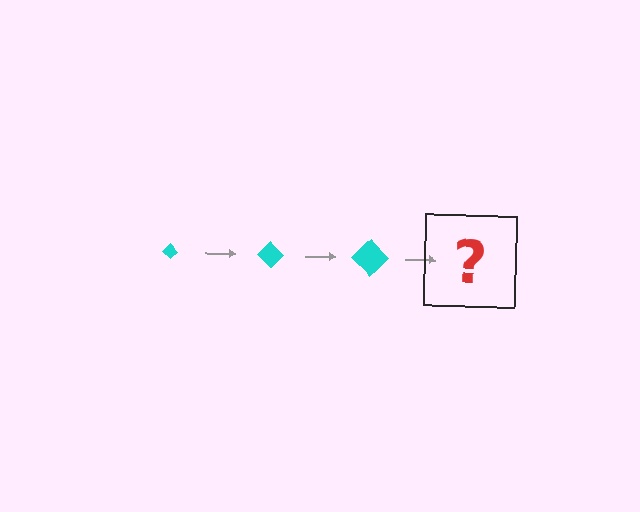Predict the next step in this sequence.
The next step is a cyan diamond, larger than the previous one.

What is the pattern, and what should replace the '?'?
The pattern is that the diamond gets progressively larger each step. The '?' should be a cyan diamond, larger than the previous one.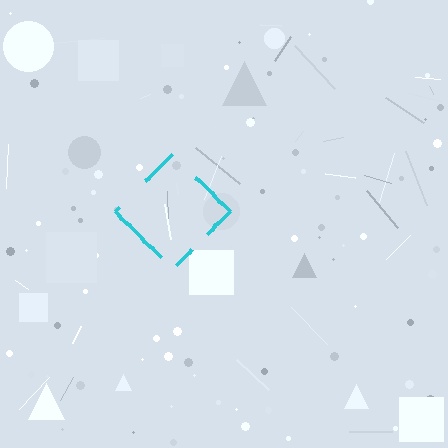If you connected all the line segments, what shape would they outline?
They would outline a diamond.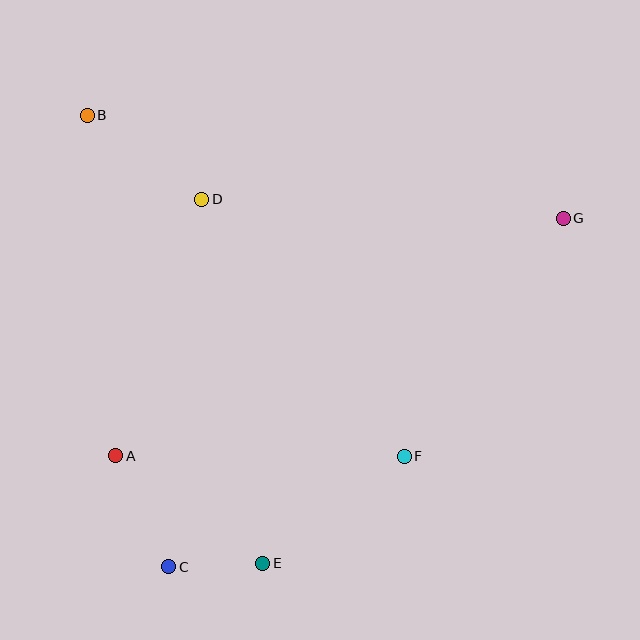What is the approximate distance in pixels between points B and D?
The distance between B and D is approximately 142 pixels.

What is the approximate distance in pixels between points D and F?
The distance between D and F is approximately 327 pixels.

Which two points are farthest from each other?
Points C and G are farthest from each other.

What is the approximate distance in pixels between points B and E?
The distance between B and E is approximately 481 pixels.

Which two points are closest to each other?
Points C and E are closest to each other.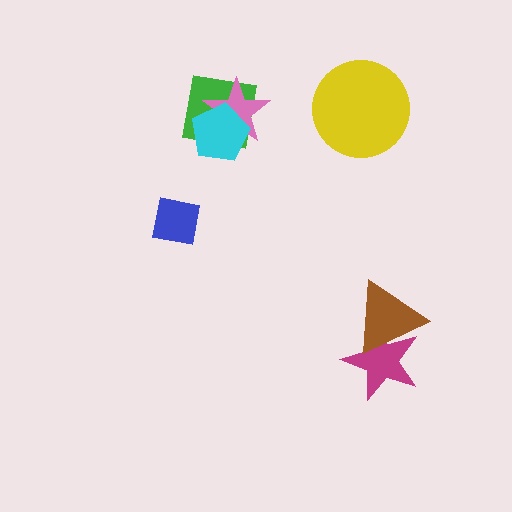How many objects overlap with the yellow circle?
0 objects overlap with the yellow circle.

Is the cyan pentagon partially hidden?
No, no other shape covers it.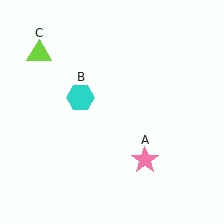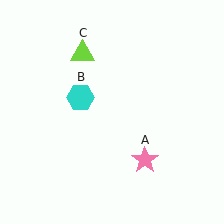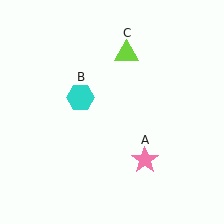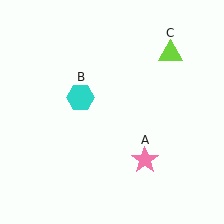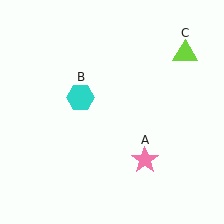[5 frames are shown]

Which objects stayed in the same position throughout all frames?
Pink star (object A) and cyan hexagon (object B) remained stationary.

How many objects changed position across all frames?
1 object changed position: lime triangle (object C).